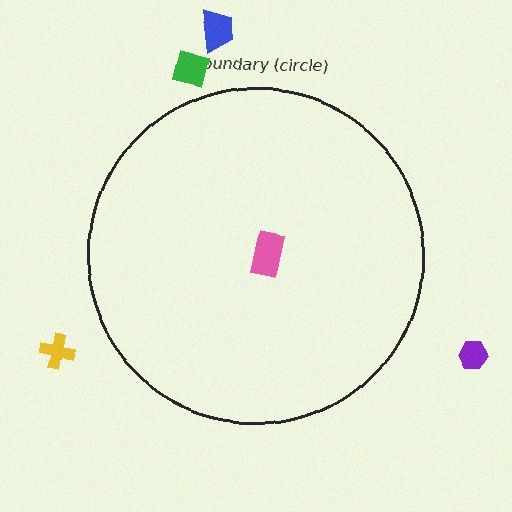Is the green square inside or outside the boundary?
Outside.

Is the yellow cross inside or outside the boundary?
Outside.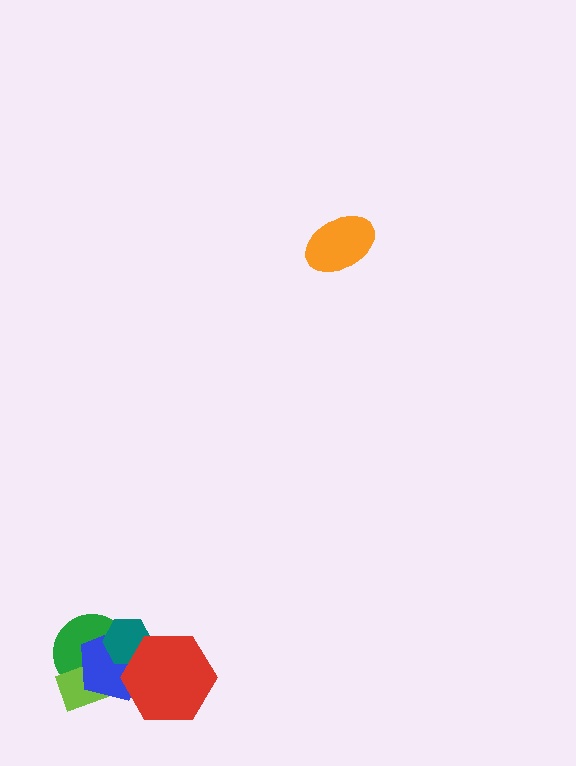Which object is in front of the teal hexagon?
The red hexagon is in front of the teal hexagon.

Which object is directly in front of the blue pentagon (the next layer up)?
The teal hexagon is directly in front of the blue pentagon.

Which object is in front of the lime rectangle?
The blue pentagon is in front of the lime rectangle.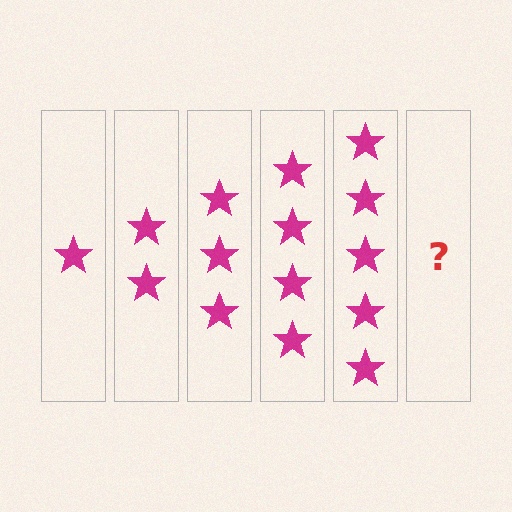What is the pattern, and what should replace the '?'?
The pattern is that each step adds one more star. The '?' should be 6 stars.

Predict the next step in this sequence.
The next step is 6 stars.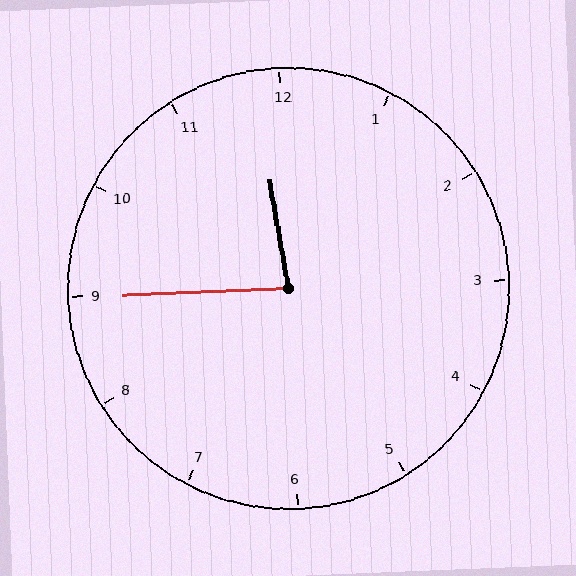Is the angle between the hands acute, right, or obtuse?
It is acute.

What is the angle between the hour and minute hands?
Approximately 82 degrees.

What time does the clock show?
11:45.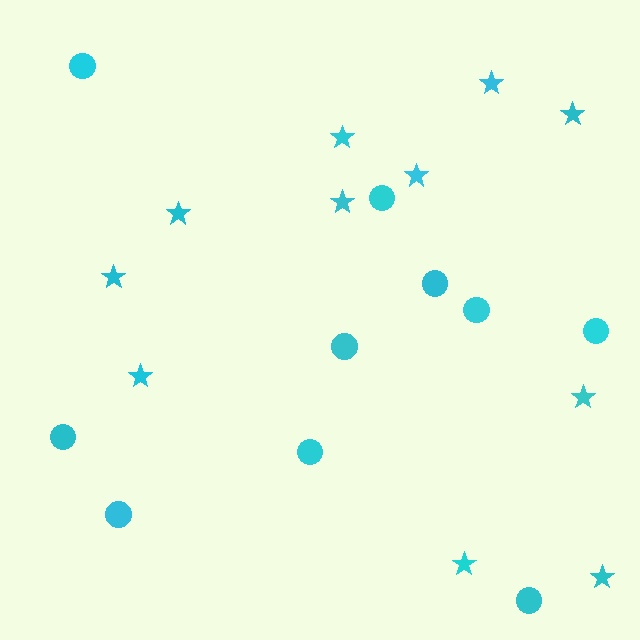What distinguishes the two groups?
There are 2 groups: one group of circles (10) and one group of stars (11).